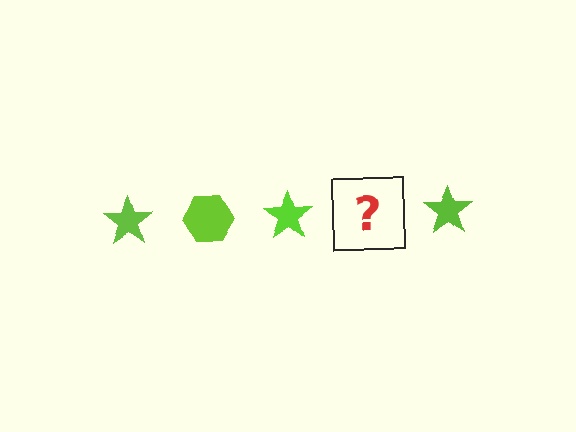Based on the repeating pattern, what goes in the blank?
The blank should be a lime hexagon.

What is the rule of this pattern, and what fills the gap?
The rule is that the pattern cycles through star, hexagon shapes in lime. The gap should be filled with a lime hexagon.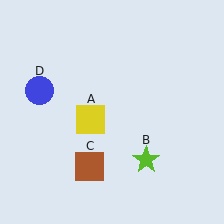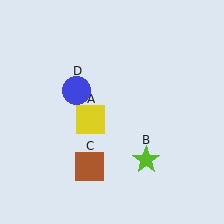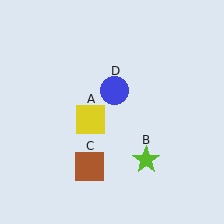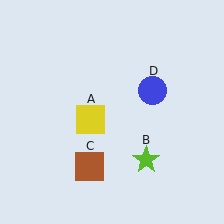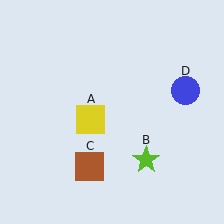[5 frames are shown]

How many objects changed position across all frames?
1 object changed position: blue circle (object D).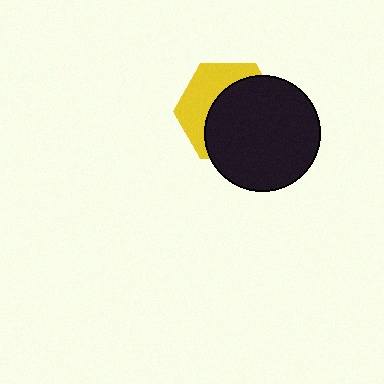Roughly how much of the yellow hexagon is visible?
A small part of it is visible (roughly 39%).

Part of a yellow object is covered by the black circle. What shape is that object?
It is a hexagon.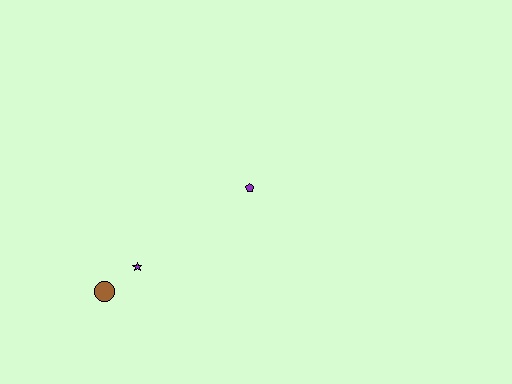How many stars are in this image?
There is 1 star.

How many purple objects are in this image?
There are 2 purple objects.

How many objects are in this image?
There are 3 objects.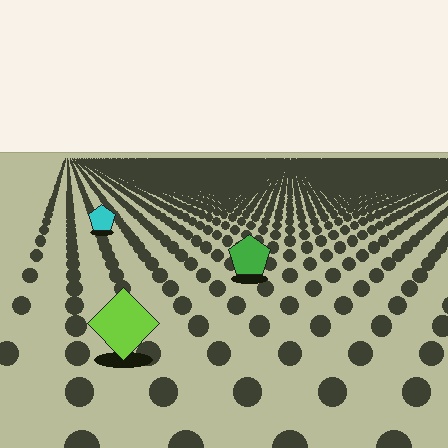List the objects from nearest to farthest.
From nearest to farthest: the lime diamond, the green pentagon, the cyan pentagon.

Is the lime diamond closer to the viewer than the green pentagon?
Yes. The lime diamond is closer — you can tell from the texture gradient: the ground texture is coarser near it.